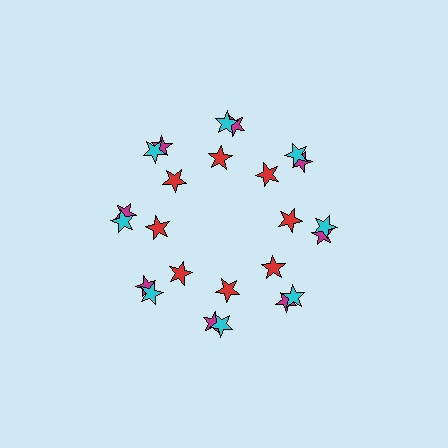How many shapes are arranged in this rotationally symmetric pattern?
There are 24 shapes, arranged in 8 groups of 3.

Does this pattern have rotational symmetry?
Yes, this pattern has 8-fold rotational symmetry. It looks the same after rotating 45 degrees around the center.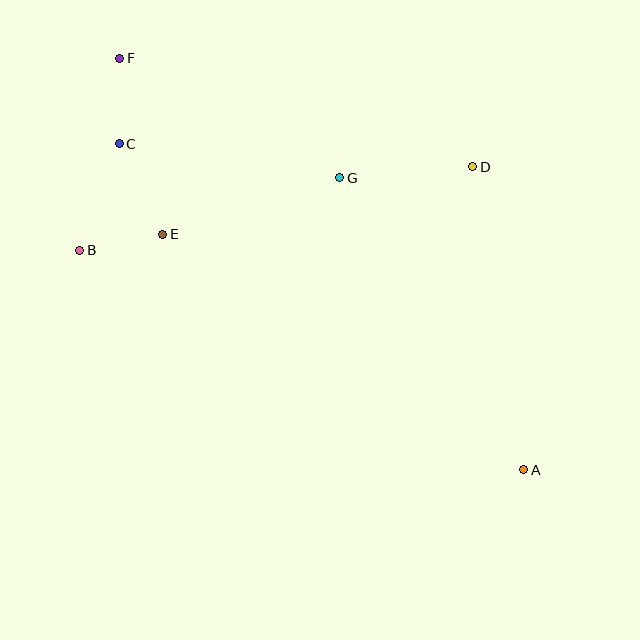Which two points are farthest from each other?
Points A and F are farthest from each other.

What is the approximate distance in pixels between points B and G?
The distance between B and G is approximately 270 pixels.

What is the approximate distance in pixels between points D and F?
The distance between D and F is approximately 369 pixels.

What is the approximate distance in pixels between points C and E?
The distance between C and E is approximately 100 pixels.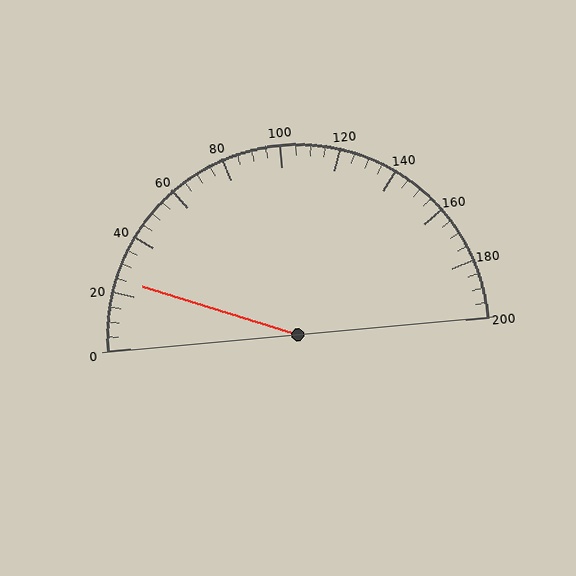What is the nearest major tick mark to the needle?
The nearest major tick mark is 20.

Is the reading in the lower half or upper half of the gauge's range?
The reading is in the lower half of the range (0 to 200).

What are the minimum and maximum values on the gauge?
The gauge ranges from 0 to 200.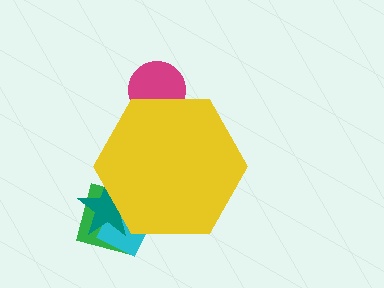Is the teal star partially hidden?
Yes, the teal star is partially hidden behind the yellow hexagon.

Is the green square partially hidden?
Yes, the green square is partially hidden behind the yellow hexagon.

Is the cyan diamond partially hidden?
Yes, the cyan diamond is partially hidden behind the yellow hexagon.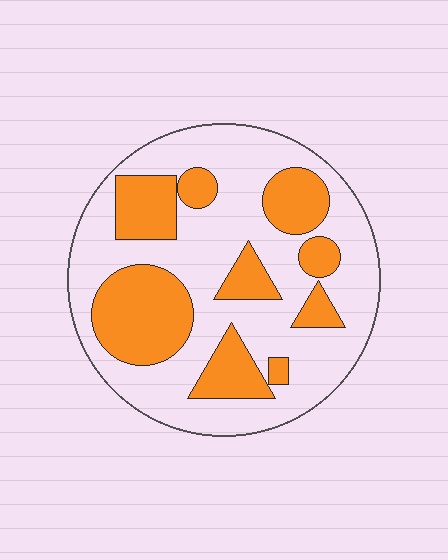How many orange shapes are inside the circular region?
9.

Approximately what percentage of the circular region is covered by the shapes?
Approximately 35%.